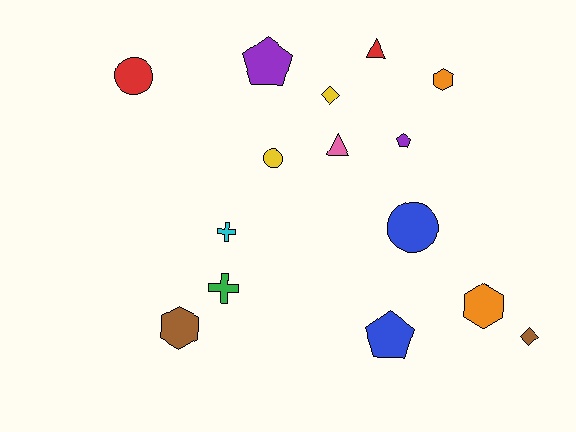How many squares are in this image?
There are no squares.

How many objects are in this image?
There are 15 objects.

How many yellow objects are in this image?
There are 2 yellow objects.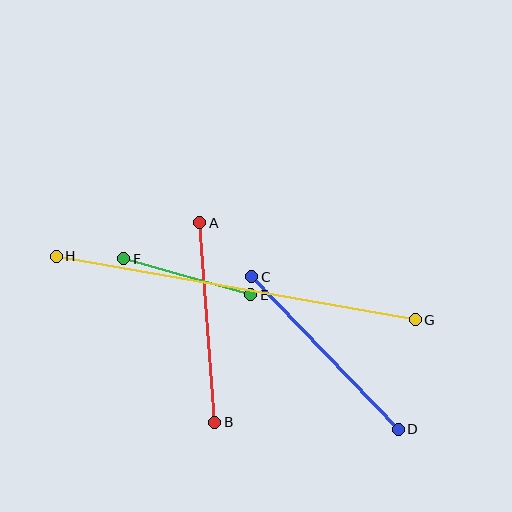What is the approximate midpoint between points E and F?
The midpoint is at approximately (187, 277) pixels.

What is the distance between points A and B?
The distance is approximately 200 pixels.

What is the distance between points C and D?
The distance is approximately 211 pixels.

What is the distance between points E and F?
The distance is approximately 132 pixels.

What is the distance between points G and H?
The distance is approximately 365 pixels.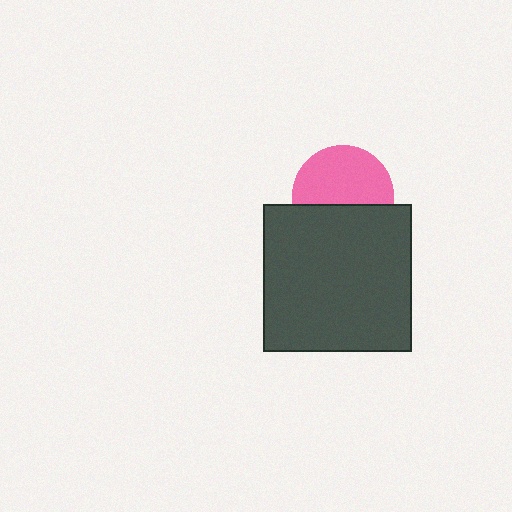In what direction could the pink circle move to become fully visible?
The pink circle could move up. That would shift it out from behind the dark gray square entirely.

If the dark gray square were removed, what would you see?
You would see the complete pink circle.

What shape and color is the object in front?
The object in front is a dark gray square.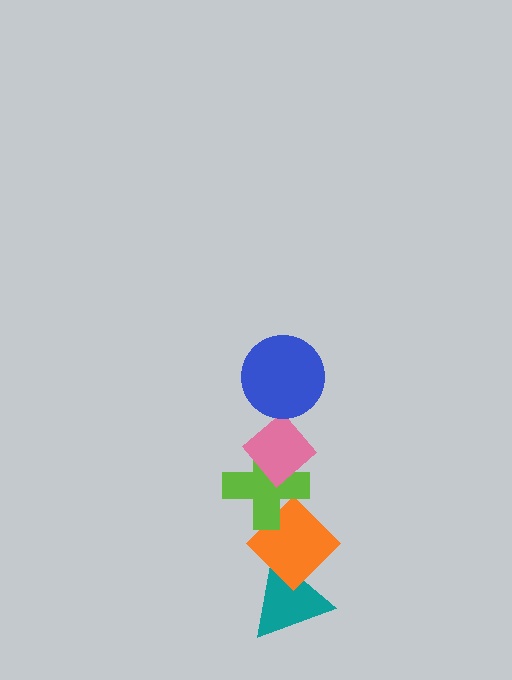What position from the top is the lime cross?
The lime cross is 3rd from the top.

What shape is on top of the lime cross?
The pink diamond is on top of the lime cross.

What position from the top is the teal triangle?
The teal triangle is 5th from the top.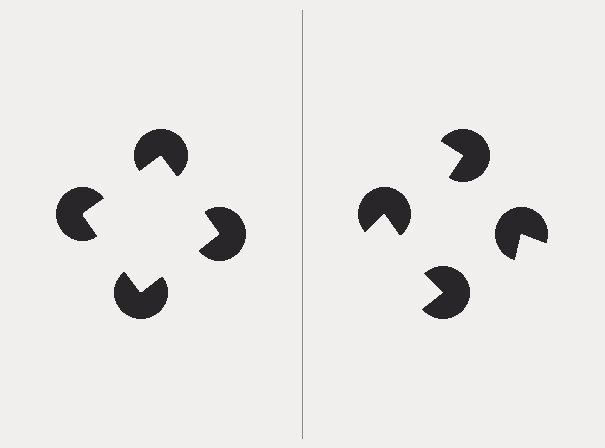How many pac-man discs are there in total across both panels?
8 — 4 on each side.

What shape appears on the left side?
An illusory square.